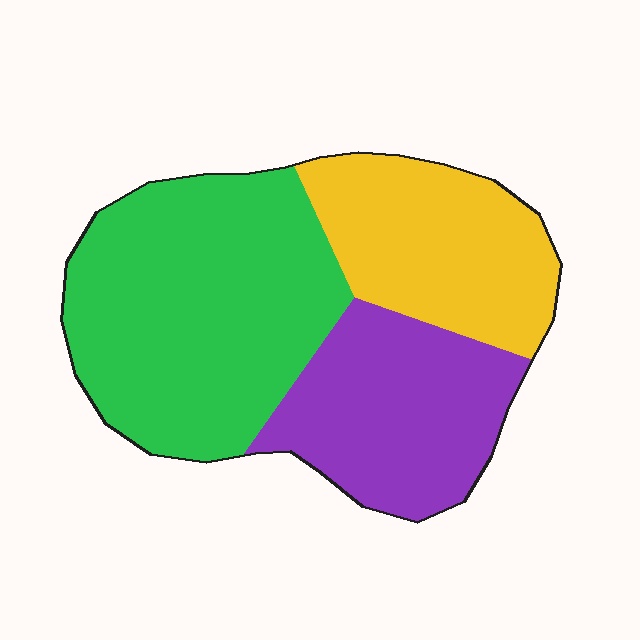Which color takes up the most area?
Green, at roughly 45%.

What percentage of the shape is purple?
Purple takes up between a quarter and a half of the shape.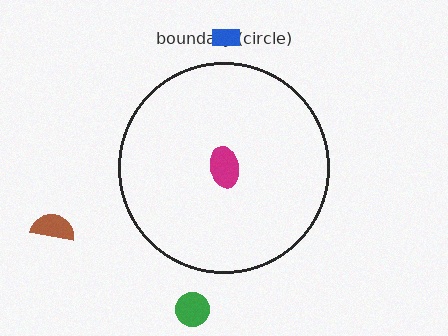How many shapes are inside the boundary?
1 inside, 3 outside.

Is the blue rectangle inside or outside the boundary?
Outside.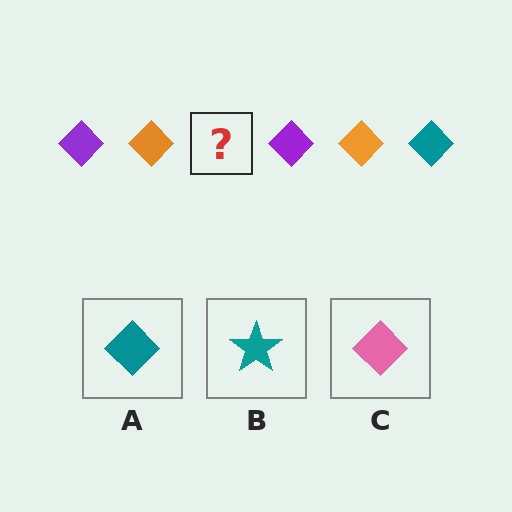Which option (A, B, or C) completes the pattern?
A.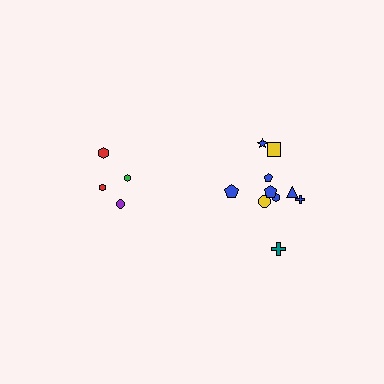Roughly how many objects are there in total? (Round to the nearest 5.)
Roughly 15 objects in total.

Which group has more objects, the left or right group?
The right group.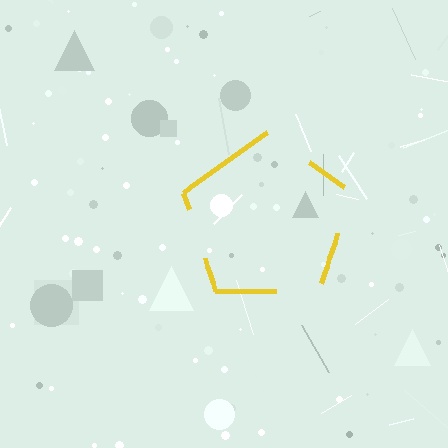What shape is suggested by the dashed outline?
The dashed outline suggests a pentagon.